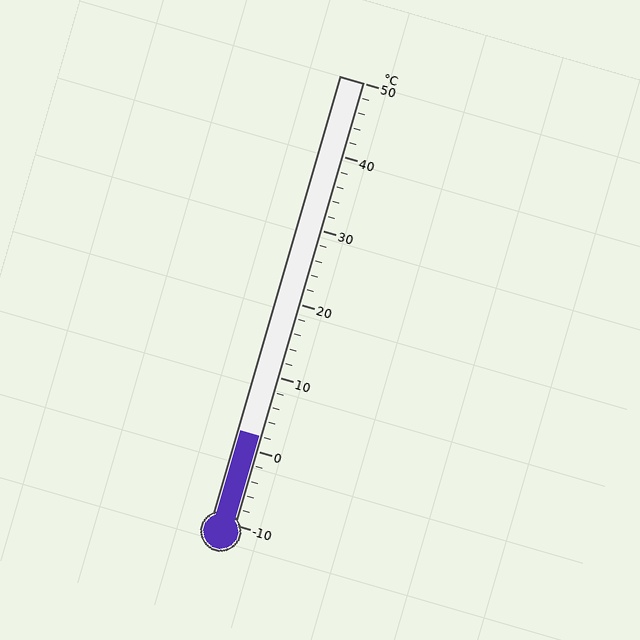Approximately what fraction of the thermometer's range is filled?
The thermometer is filled to approximately 20% of its range.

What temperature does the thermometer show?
The thermometer shows approximately 2°C.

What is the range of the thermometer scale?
The thermometer scale ranges from -10°C to 50°C.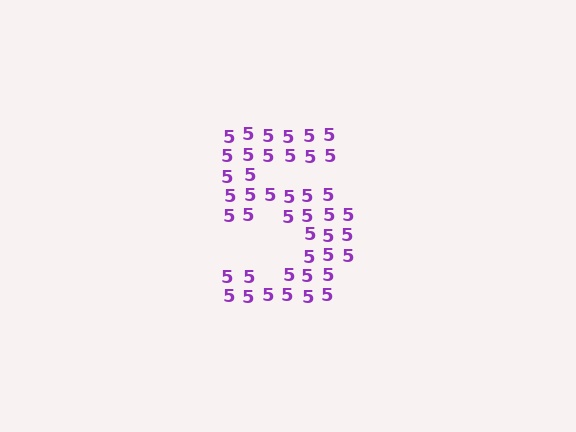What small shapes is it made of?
It is made of small digit 5's.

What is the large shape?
The large shape is the digit 5.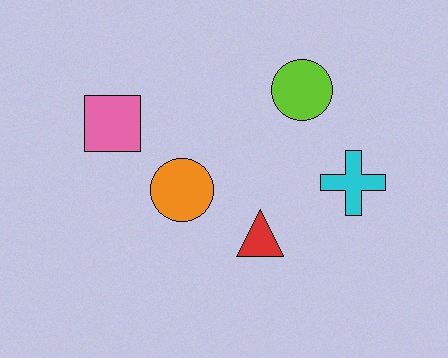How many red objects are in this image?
There is 1 red object.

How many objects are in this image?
There are 5 objects.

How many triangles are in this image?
There is 1 triangle.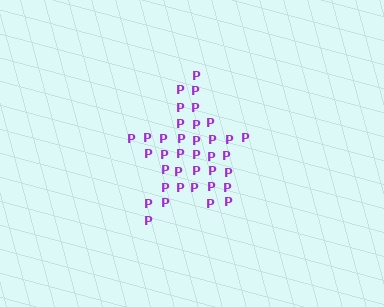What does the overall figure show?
The overall figure shows a star.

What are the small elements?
The small elements are letter P's.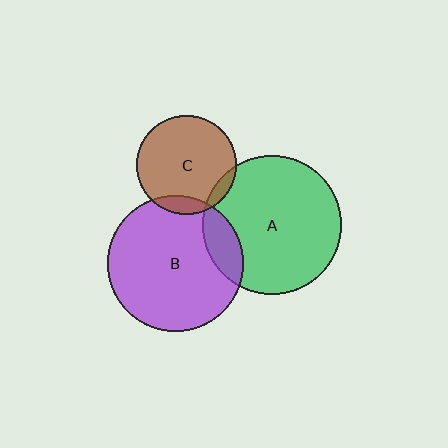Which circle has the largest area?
Circle A (green).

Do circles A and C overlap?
Yes.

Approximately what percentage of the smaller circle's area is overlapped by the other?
Approximately 10%.